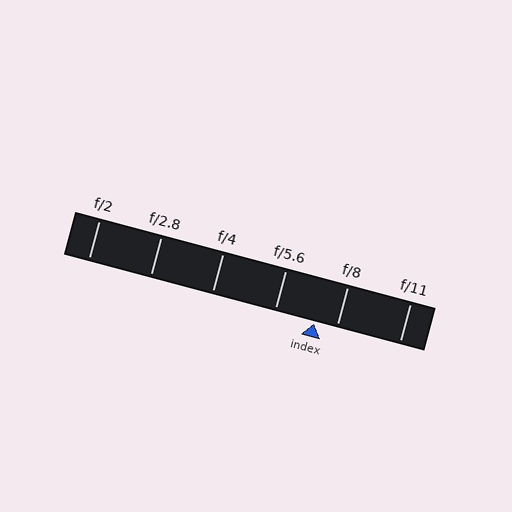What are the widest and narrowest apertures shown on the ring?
The widest aperture shown is f/2 and the narrowest is f/11.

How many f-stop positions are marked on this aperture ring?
There are 6 f-stop positions marked.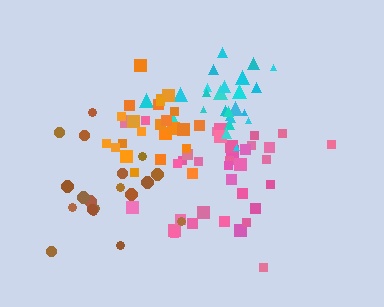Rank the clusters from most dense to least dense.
cyan, orange, pink, brown.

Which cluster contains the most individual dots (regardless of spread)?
Pink (35).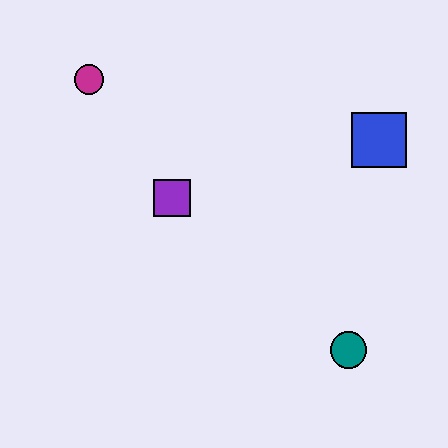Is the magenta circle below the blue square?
No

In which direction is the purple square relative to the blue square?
The purple square is to the left of the blue square.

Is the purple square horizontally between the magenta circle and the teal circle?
Yes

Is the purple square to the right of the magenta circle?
Yes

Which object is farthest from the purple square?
The teal circle is farthest from the purple square.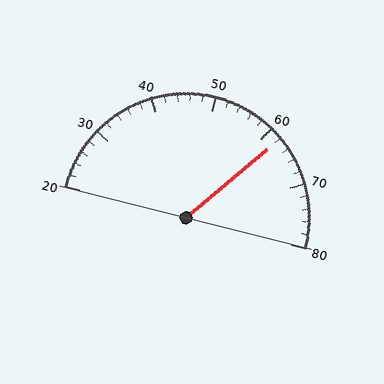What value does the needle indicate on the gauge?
The needle indicates approximately 62.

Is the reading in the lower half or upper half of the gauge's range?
The reading is in the upper half of the range (20 to 80).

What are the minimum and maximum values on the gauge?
The gauge ranges from 20 to 80.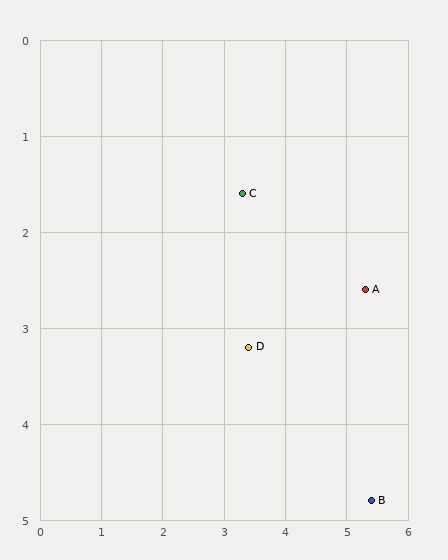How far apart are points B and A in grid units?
Points B and A are about 2.2 grid units apart.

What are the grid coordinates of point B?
Point B is at approximately (5.4, 4.8).